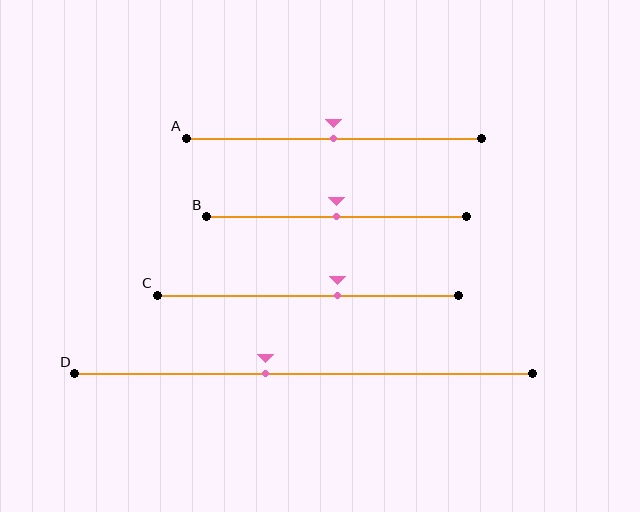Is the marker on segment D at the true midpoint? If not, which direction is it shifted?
No, the marker on segment D is shifted to the left by about 8% of the segment length.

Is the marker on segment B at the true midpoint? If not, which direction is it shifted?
Yes, the marker on segment B is at the true midpoint.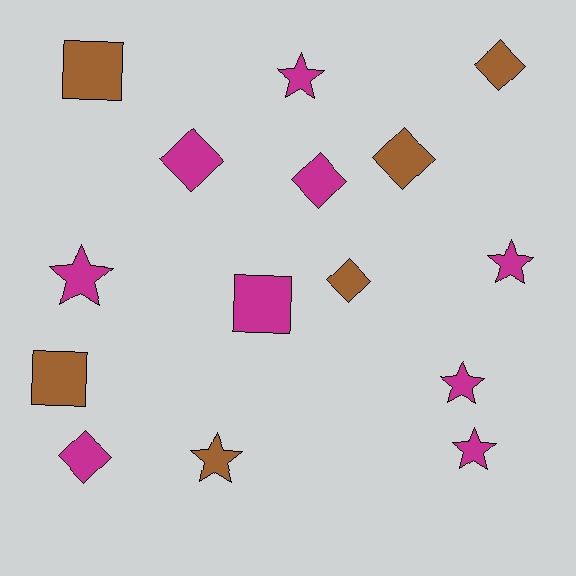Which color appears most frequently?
Magenta, with 9 objects.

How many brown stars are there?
There is 1 brown star.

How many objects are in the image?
There are 15 objects.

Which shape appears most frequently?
Star, with 6 objects.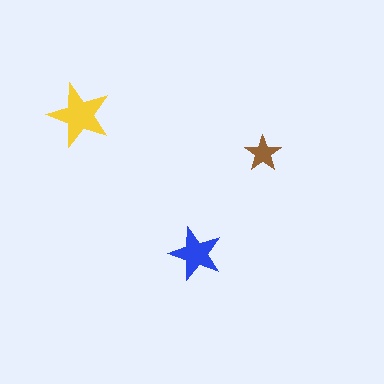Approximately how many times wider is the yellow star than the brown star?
About 1.5 times wider.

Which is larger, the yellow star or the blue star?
The yellow one.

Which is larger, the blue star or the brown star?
The blue one.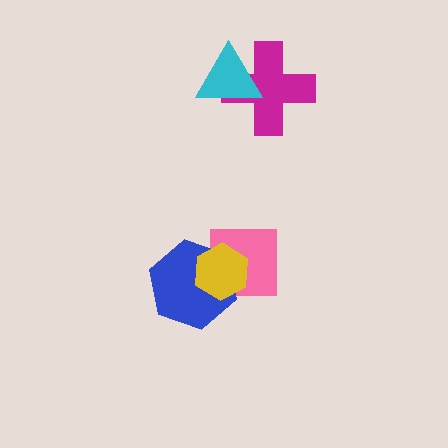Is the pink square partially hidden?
Yes, it is partially covered by another shape.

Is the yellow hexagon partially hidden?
No, no other shape covers it.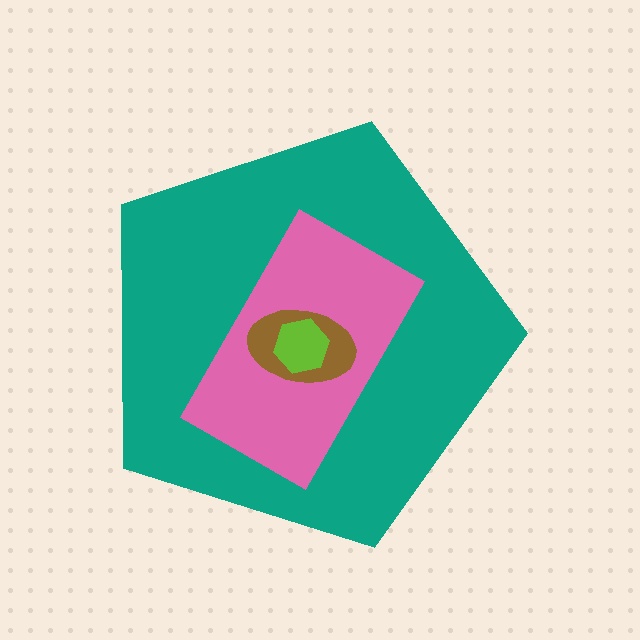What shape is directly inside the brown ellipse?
The lime hexagon.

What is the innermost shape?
The lime hexagon.